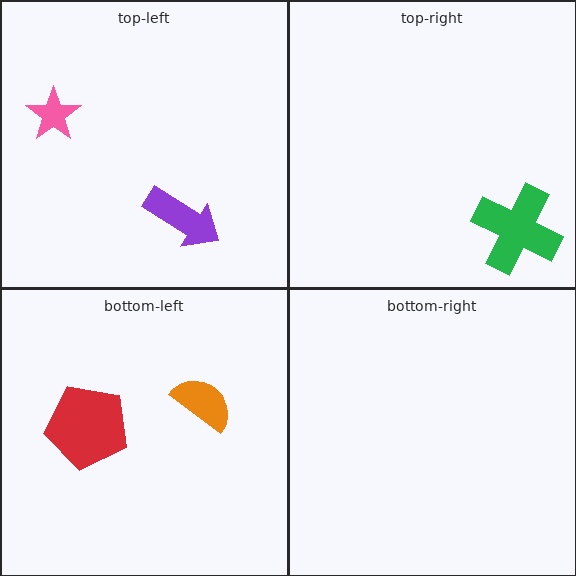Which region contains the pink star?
The top-left region.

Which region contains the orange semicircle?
The bottom-left region.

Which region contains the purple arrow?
The top-left region.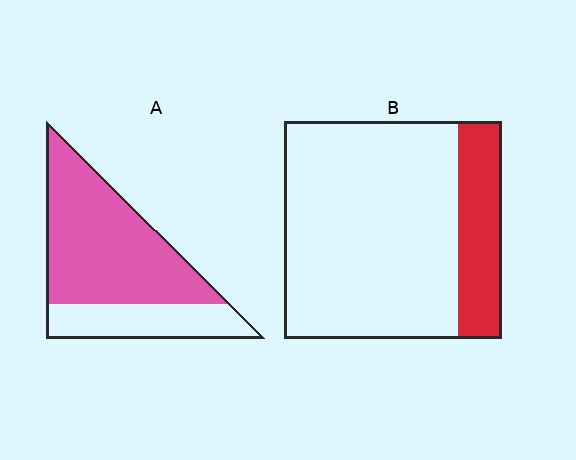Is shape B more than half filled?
No.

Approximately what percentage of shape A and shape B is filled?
A is approximately 70% and B is approximately 20%.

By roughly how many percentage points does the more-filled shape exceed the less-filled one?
By roughly 50 percentage points (A over B).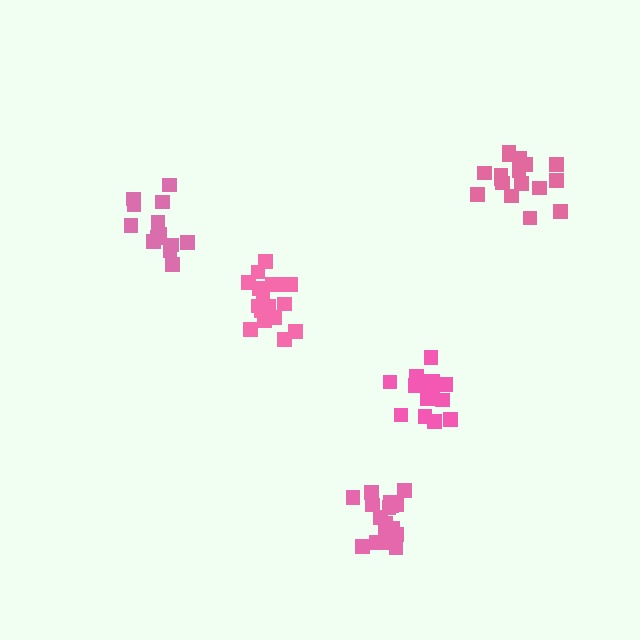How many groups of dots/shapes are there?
There are 5 groups.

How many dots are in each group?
Group 1: 17 dots, Group 2: 17 dots, Group 3: 18 dots, Group 4: 17 dots, Group 5: 13 dots (82 total).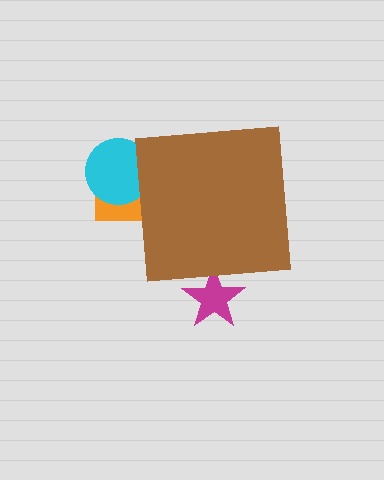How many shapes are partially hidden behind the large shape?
3 shapes are partially hidden.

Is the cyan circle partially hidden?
Yes, the cyan circle is partially hidden behind the brown square.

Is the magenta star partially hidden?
Yes, the magenta star is partially hidden behind the brown square.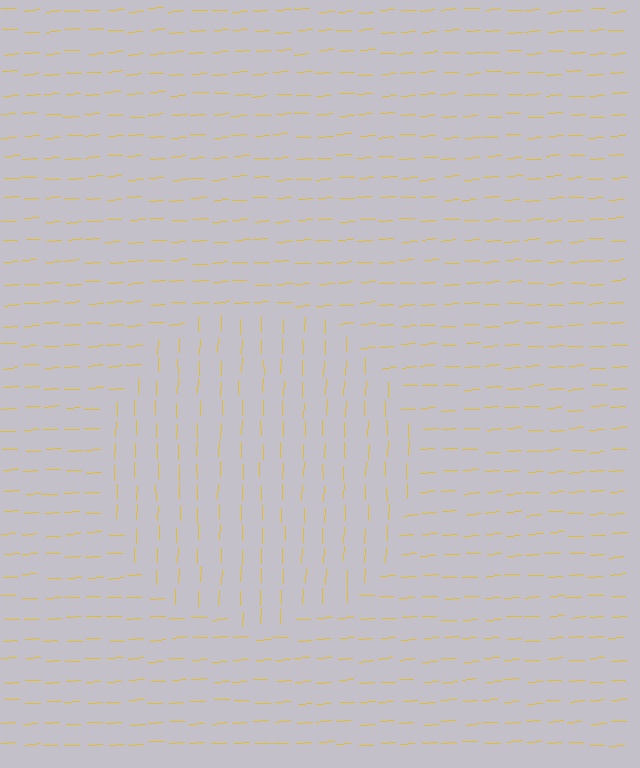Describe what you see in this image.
The image is filled with small yellow line segments. A circle region in the image has lines oriented differently from the surrounding lines, creating a visible texture boundary.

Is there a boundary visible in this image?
Yes, there is a texture boundary formed by a change in line orientation.